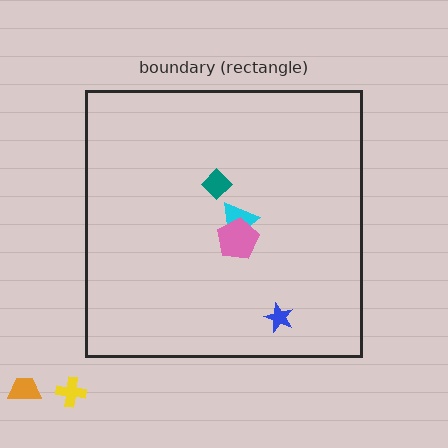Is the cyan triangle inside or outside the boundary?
Inside.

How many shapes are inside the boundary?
4 inside, 2 outside.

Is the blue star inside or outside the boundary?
Inside.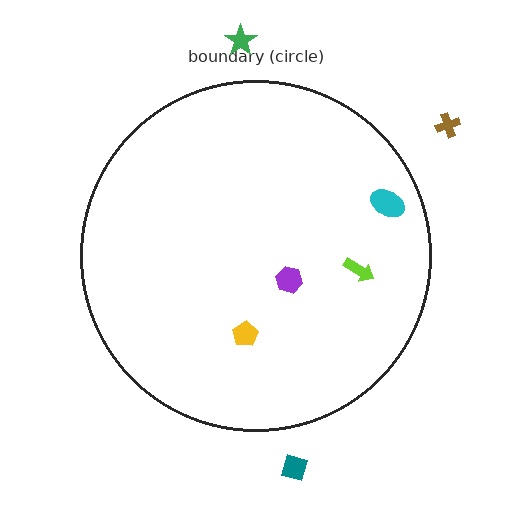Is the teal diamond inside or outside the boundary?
Outside.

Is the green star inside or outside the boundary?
Outside.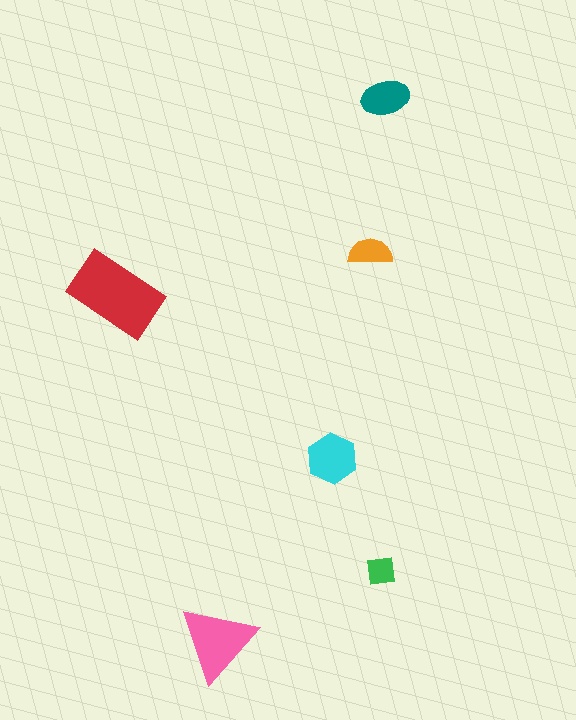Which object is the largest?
The red rectangle.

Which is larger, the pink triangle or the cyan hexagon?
The pink triangle.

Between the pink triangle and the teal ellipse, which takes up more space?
The pink triangle.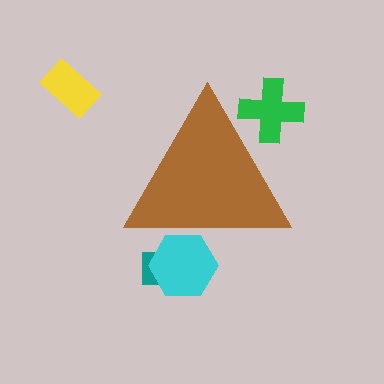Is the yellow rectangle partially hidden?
No, the yellow rectangle is fully visible.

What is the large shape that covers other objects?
A brown triangle.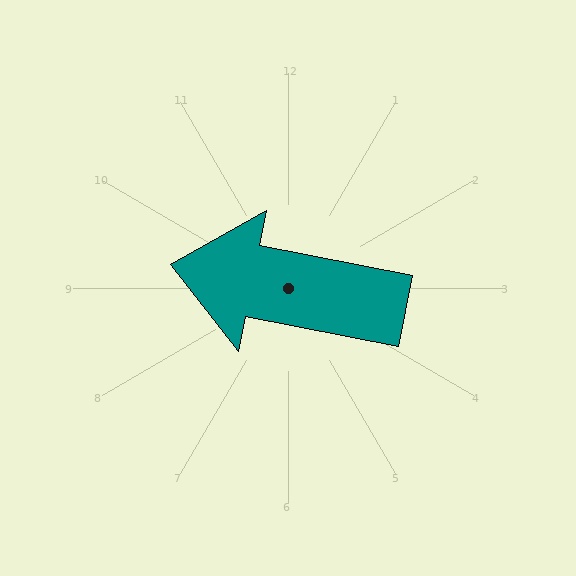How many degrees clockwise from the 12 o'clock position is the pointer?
Approximately 281 degrees.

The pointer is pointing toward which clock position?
Roughly 9 o'clock.